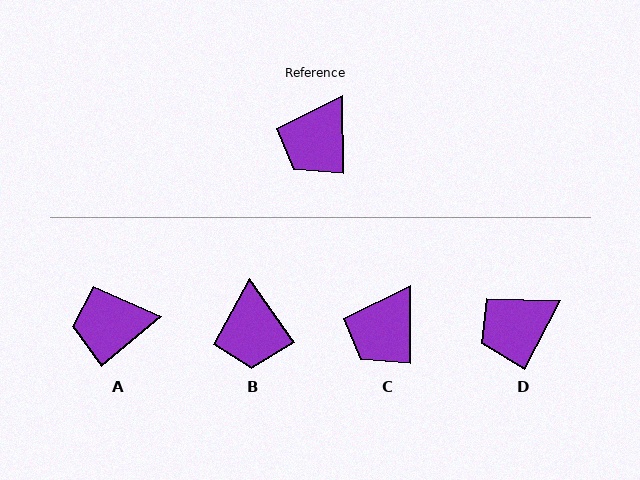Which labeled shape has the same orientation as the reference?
C.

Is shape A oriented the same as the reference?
No, it is off by about 50 degrees.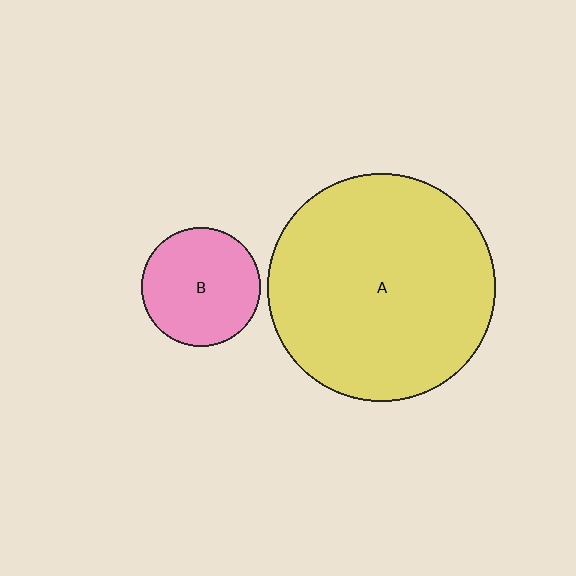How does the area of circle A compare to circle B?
Approximately 3.7 times.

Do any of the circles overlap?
No, none of the circles overlap.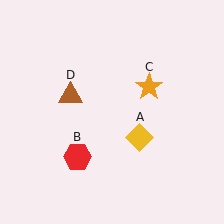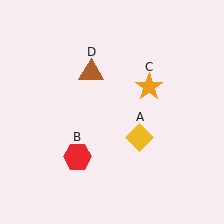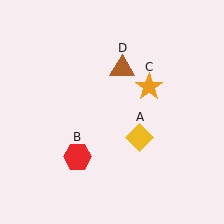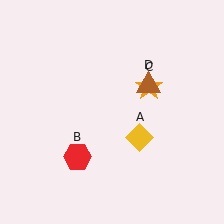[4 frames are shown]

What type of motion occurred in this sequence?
The brown triangle (object D) rotated clockwise around the center of the scene.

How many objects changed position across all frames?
1 object changed position: brown triangle (object D).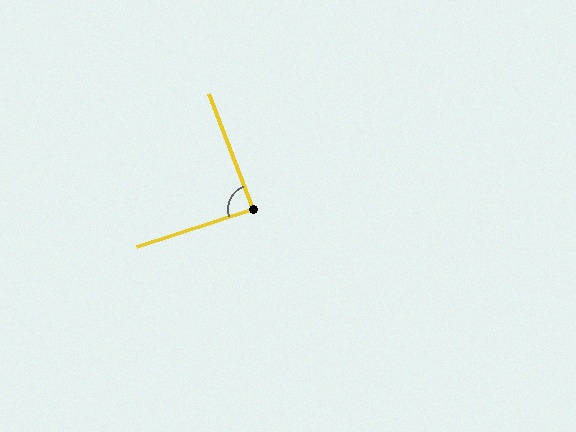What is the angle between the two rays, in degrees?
Approximately 87 degrees.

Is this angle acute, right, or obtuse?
It is approximately a right angle.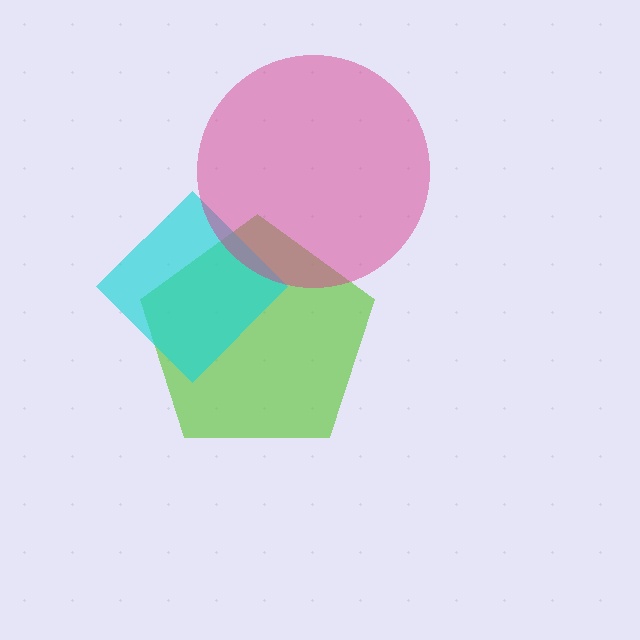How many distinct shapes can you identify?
There are 3 distinct shapes: a lime pentagon, a cyan diamond, a magenta circle.